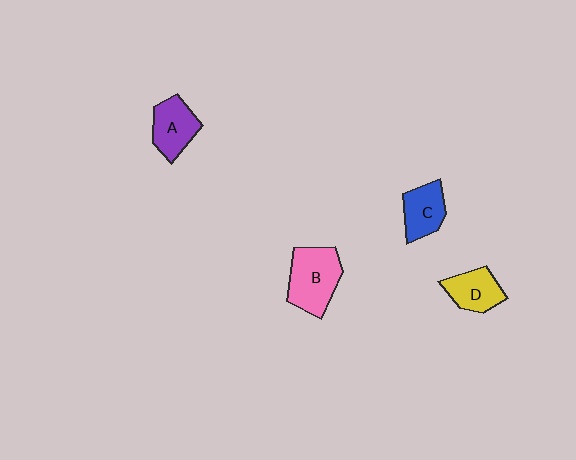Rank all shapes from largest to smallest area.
From largest to smallest: B (pink), A (purple), C (blue), D (yellow).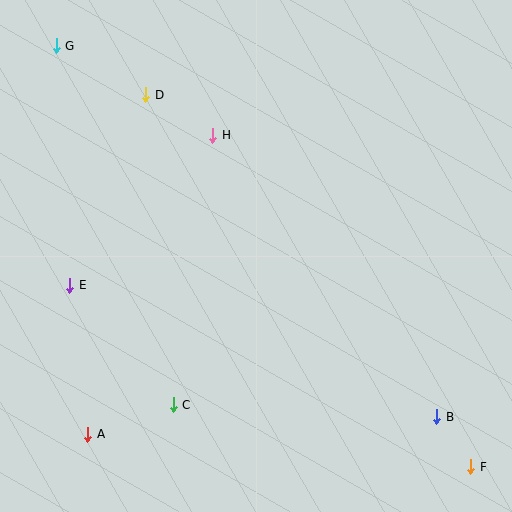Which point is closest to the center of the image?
Point H at (213, 135) is closest to the center.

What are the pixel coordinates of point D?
Point D is at (146, 95).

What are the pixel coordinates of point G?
Point G is at (56, 46).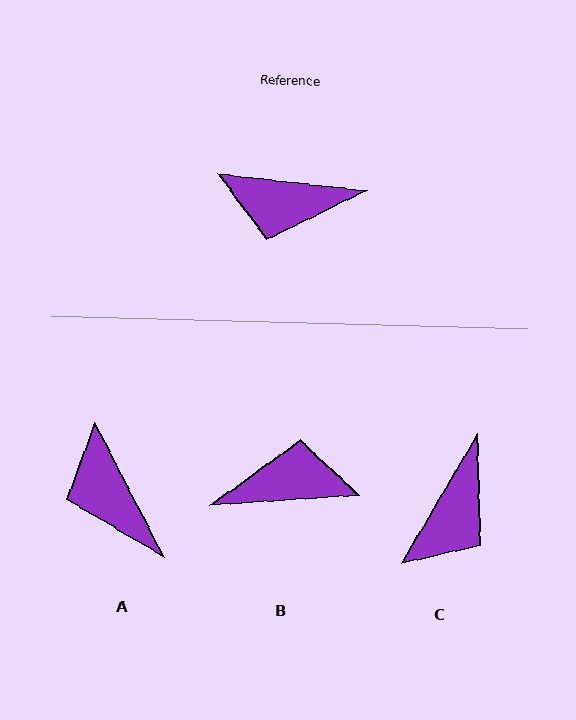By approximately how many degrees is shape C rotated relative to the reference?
Approximately 66 degrees counter-clockwise.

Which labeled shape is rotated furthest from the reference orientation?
B, about 170 degrees away.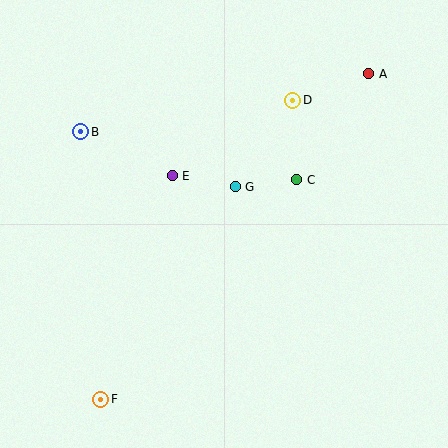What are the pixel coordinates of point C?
Point C is at (297, 180).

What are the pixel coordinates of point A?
Point A is at (369, 74).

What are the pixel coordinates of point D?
Point D is at (293, 100).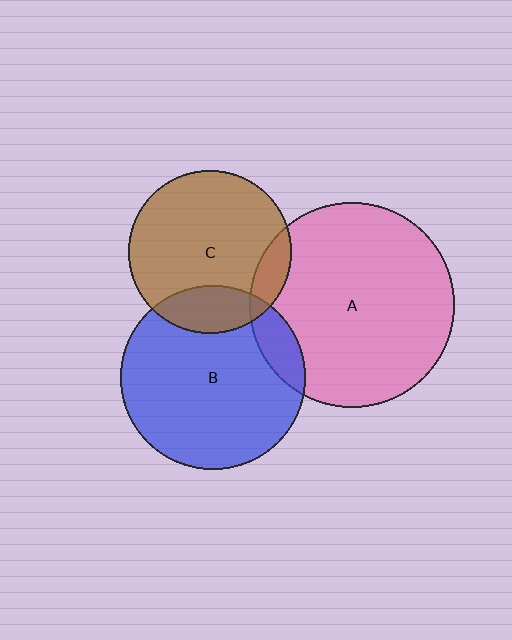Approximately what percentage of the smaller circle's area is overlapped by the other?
Approximately 10%.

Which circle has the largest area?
Circle A (pink).